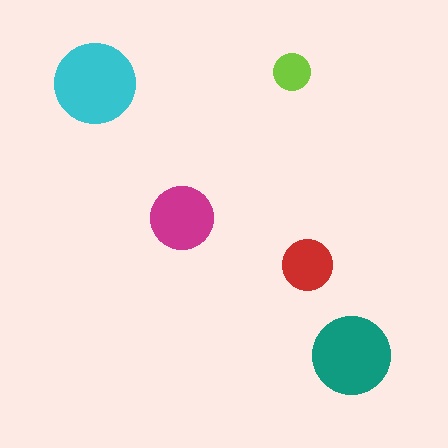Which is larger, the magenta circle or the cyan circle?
The cyan one.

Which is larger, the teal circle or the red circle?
The teal one.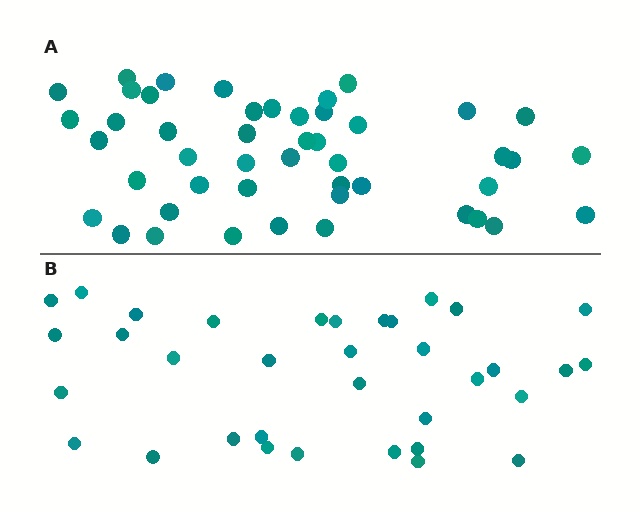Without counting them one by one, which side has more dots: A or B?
Region A (the top region) has more dots.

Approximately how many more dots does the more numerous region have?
Region A has roughly 12 or so more dots than region B.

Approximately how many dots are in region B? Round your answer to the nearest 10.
About 40 dots. (The exact count is 35, which rounds to 40.)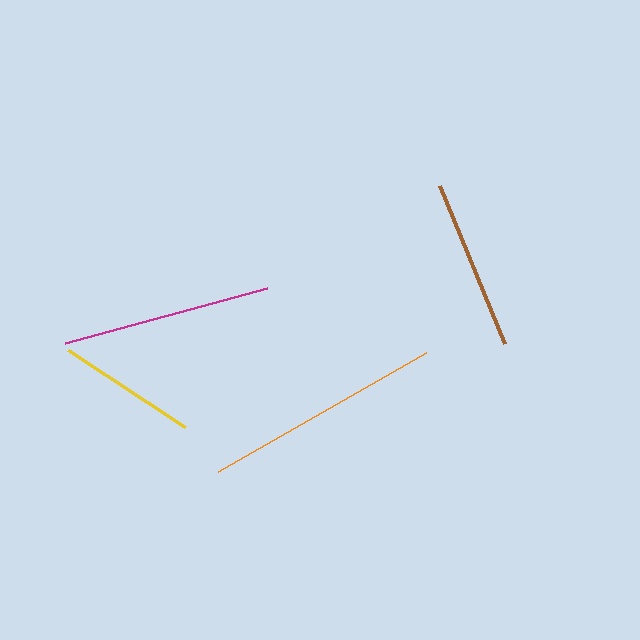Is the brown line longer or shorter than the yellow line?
The brown line is longer than the yellow line.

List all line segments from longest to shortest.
From longest to shortest: orange, magenta, brown, yellow.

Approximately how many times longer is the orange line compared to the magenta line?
The orange line is approximately 1.1 times the length of the magenta line.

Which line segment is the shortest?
The yellow line is the shortest at approximately 140 pixels.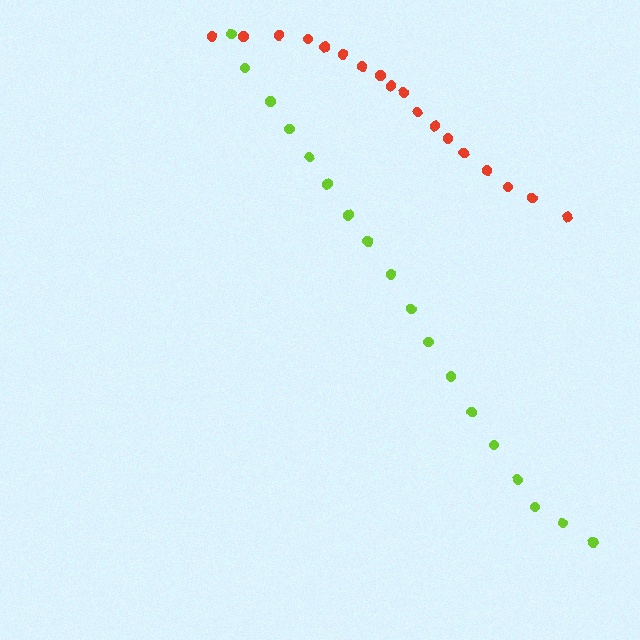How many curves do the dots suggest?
There are 2 distinct paths.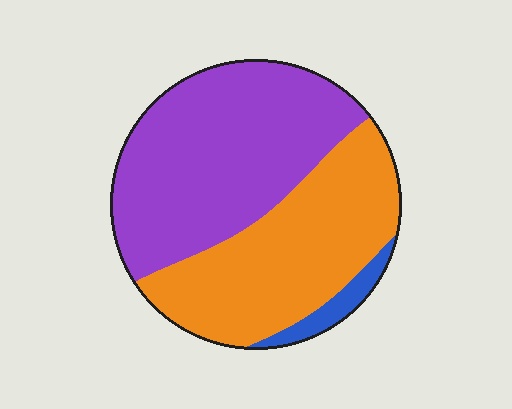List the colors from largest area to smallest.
From largest to smallest: purple, orange, blue.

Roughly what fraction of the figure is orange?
Orange covers around 45% of the figure.